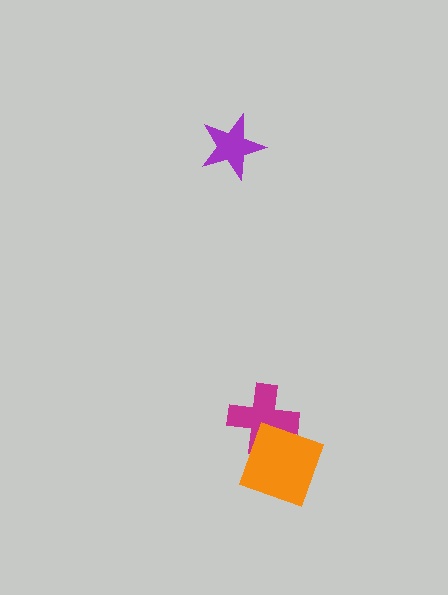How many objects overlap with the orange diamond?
1 object overlaps with the orange diamond.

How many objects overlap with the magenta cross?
1 object overlaps with the magenta cross.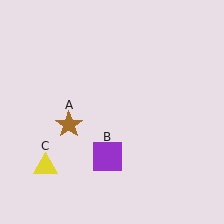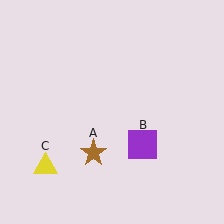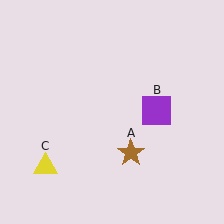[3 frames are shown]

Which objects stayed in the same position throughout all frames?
Yellow triangle (object C) remained stationary.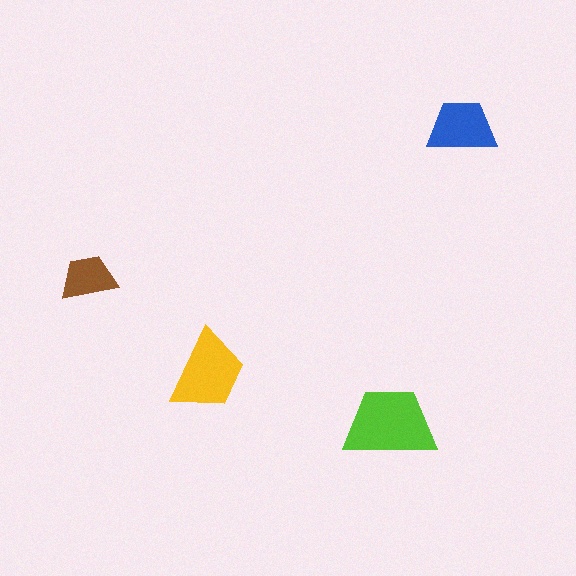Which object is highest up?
The blue trapezoid is topmost.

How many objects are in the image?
There are 4 objects in the image.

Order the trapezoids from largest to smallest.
the lime one, the yellow one, the blue one, the brown one.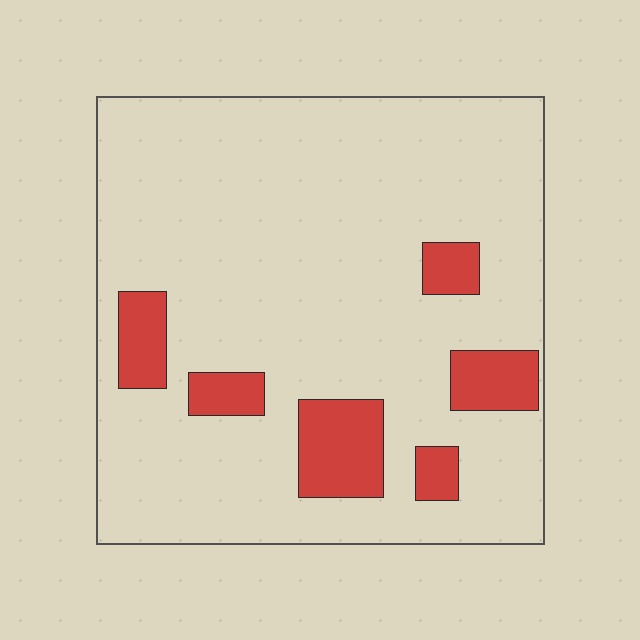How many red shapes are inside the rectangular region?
6.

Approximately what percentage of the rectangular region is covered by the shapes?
Approximately 15%.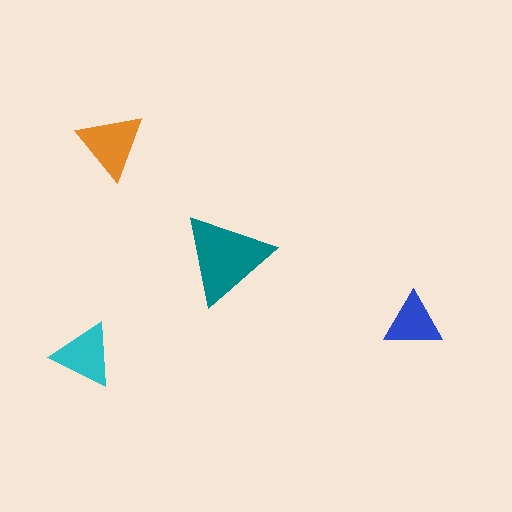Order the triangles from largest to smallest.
the teal one, the orange one, the cyan one, the blue one.